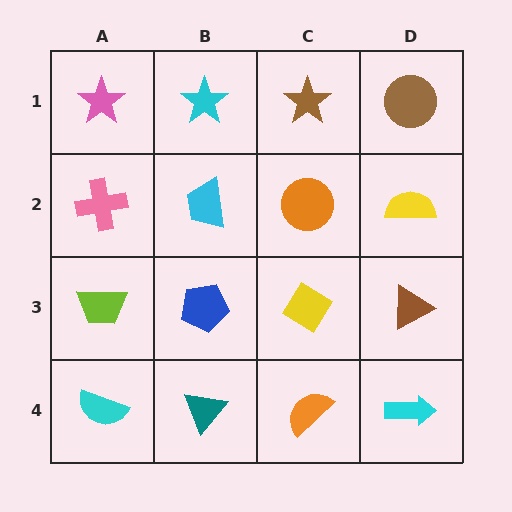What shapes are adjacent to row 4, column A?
A lime trapezoid (row 3, column A), a teal triangle (row 4, column B).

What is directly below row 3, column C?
An orange semicircle.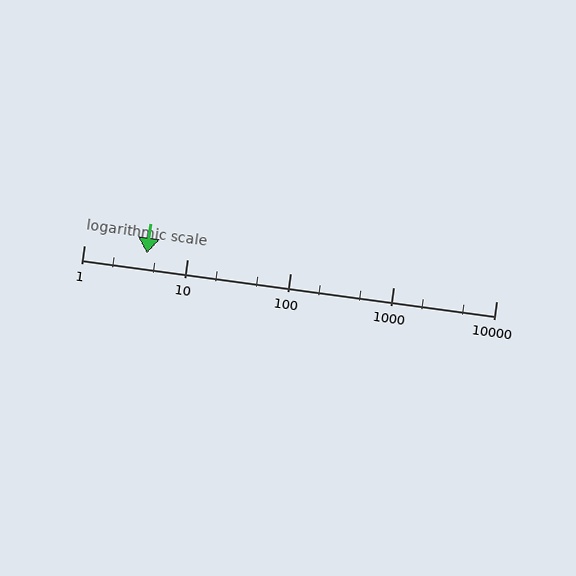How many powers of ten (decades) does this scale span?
The scale spans 4 decades, from 1 to 10000.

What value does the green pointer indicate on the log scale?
The pointer indicates approximately 4.1.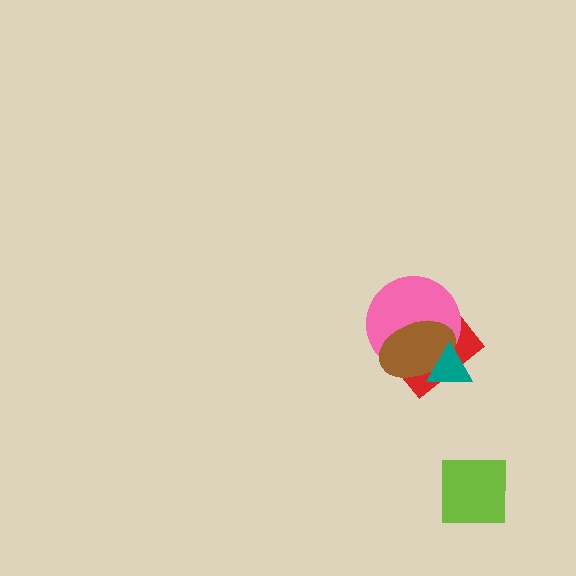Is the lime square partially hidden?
No, no other shape covers it.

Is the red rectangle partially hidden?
Yes, it is partially covered by another shape.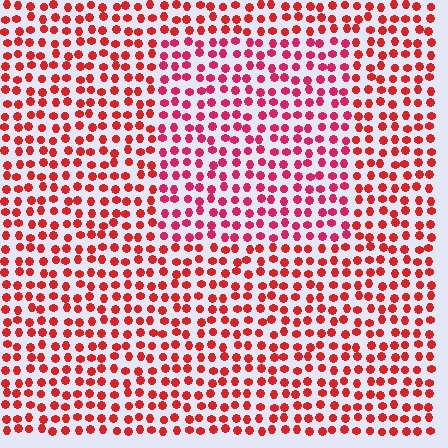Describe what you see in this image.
The image is filled with small red elements in a uniform arrangement. A rectangle-shaped region is visible where the elements are tinted to a slightly different hue, forming a subtle color boundary.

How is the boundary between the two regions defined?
The boundary is defined purely by a slight shift in hue (about 21 degrees). Spacing, size, and orientation are identical on both sides.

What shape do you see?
I see a rectangle.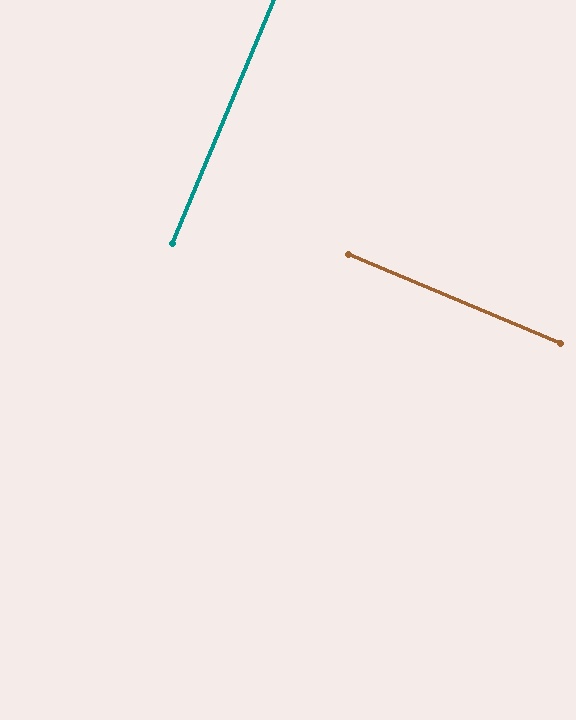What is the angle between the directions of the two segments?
Approximately 90 degrees.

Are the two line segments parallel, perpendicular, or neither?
Perpendicular — they meet at approximately 90°.